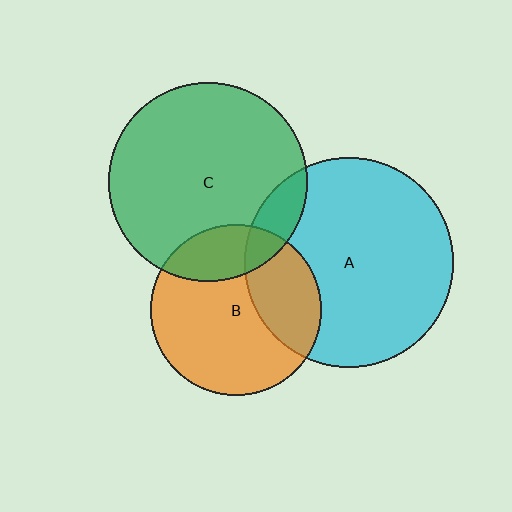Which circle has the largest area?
Circle A (cyan).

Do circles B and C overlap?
Yes.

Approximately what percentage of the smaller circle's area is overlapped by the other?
Approximately 20%.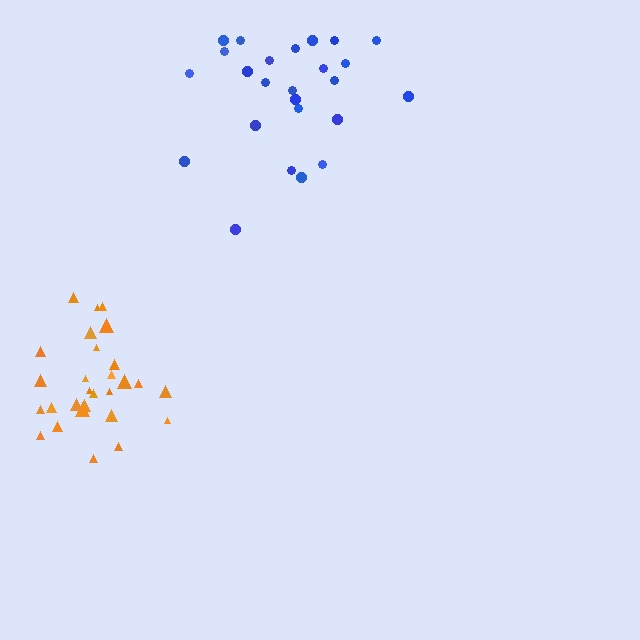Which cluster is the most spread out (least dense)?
Blue.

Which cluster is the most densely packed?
Orange.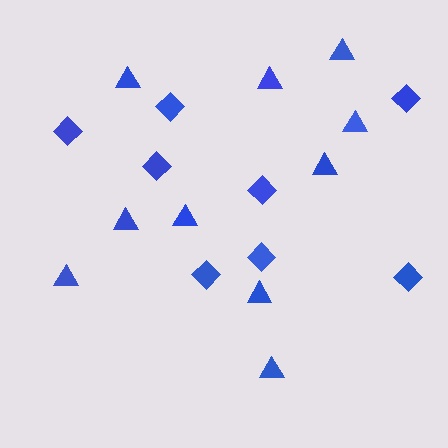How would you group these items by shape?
There are 2 groups: one group of triangles (10) and one group of diamonds (8).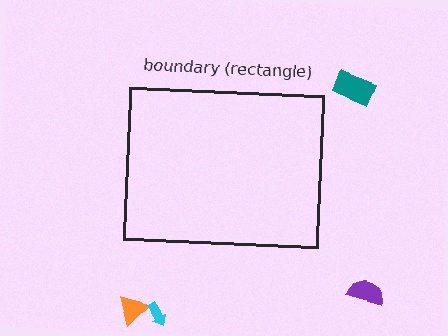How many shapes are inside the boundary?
0 inside, 4 outside.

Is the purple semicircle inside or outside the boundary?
Outside.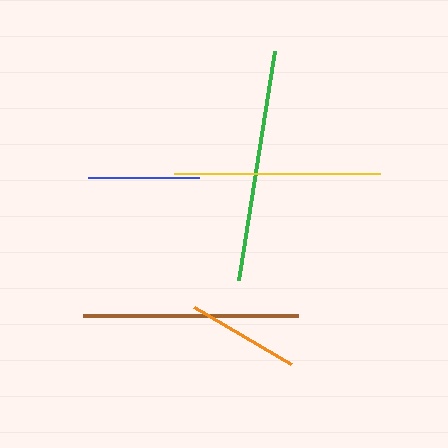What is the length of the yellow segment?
The yellow segment is approximately 206 pixels long.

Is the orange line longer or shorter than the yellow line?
The yellow line is longer than the orange line.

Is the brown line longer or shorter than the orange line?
The brown line is longer than the orange line.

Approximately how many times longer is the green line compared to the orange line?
The green line is approximately 2.1 times the length of the orange line.